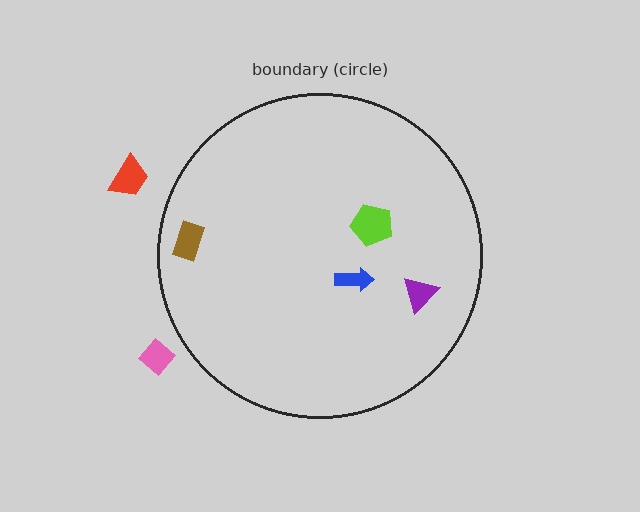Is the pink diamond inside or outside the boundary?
Outside.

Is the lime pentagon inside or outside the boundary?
Inside.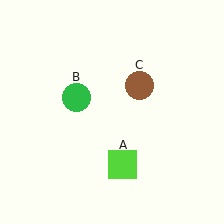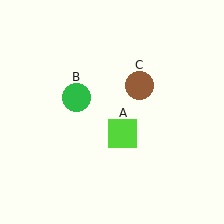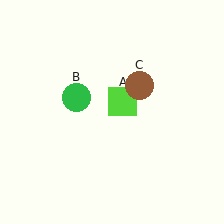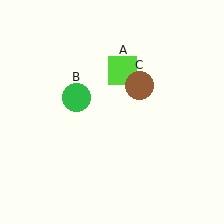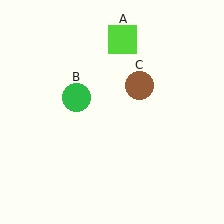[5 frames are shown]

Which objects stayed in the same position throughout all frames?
Green circle (object B) and brown circle (object C) remained stationary.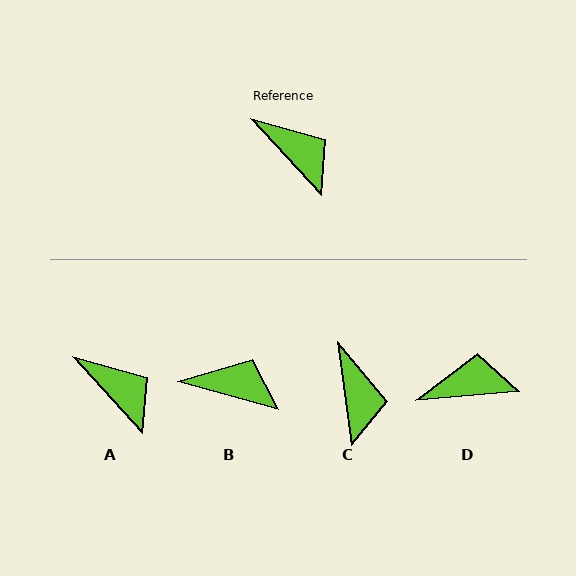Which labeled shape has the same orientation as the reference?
A.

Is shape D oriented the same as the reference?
No, it is off by about 53 degrees.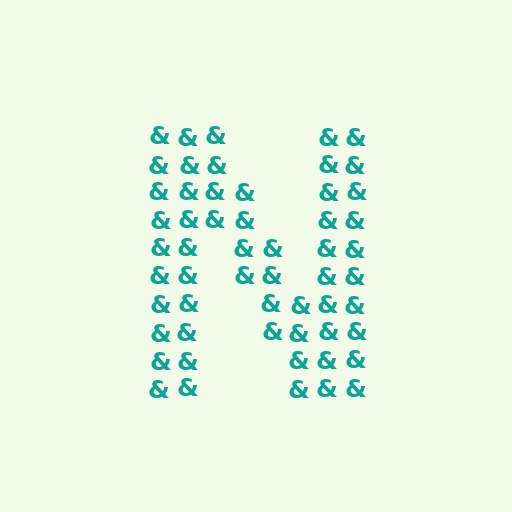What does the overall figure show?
The overall figure shows the letter N.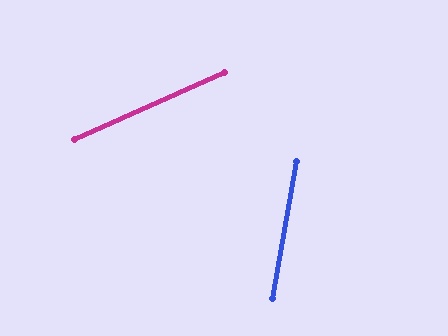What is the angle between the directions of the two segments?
Approximately 56 degrees.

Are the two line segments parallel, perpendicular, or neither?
Neither parallel nor perpendicular — they differ by about 56°.